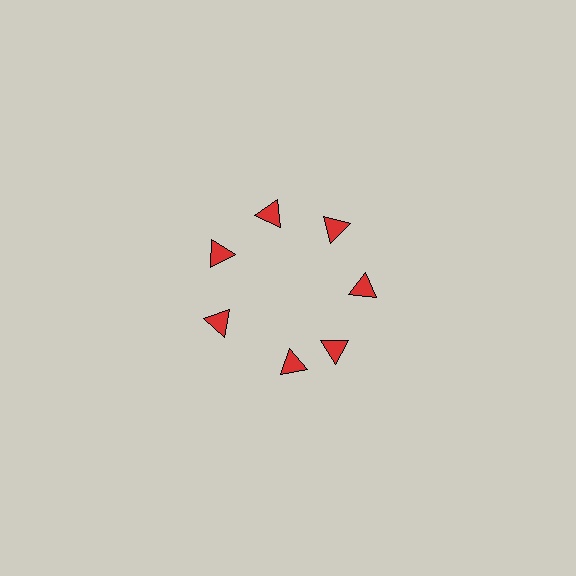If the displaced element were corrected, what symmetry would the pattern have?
It would have 7-fold rotational symmetry — the pattern would map onto itself every 51 degrees.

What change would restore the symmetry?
The symmetry would be restored by rotating it back into even spacing with its neighbors so that all 7 triangles sit at equal angles and equal distance from the center.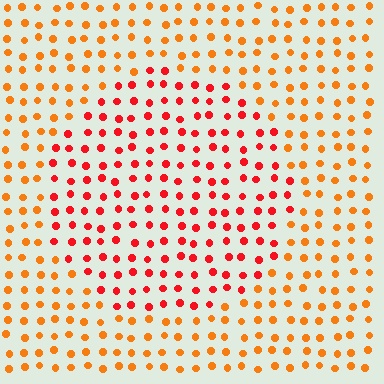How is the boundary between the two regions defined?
The boundary is defined purely by a slight shift in hue (about 33 degrees). Spacing, size, and orientation are identical on both sides.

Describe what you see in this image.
The image is filled with small orange elements in a uniform arrangement. A circle-shaped region is visible where the elements are tinted to a slightly different hue, forming a subtle color boundary.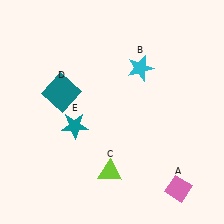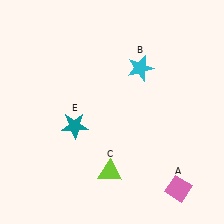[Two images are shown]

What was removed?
The teal square (D) was removed in Image 2.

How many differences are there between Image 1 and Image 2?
There is 1 difference between the two images.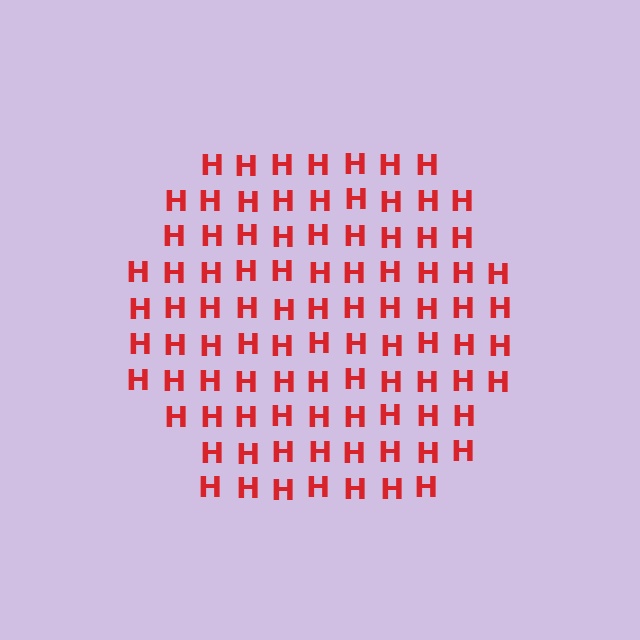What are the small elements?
The small elements are letter H's.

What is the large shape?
The large shape is a hexagon.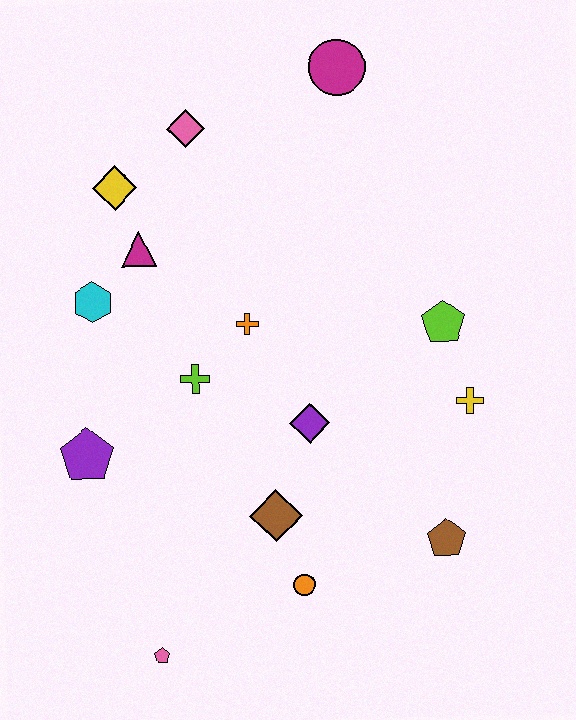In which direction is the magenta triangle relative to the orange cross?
The magenta triangle is to the left of the orange cross.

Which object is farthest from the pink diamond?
The pink pentagon is farthest from the pink diamond.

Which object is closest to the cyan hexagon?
The magenta triangle is closest to the cyan hexagon.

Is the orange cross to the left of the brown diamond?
Yes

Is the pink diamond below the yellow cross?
No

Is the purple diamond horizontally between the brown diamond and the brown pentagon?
Yes